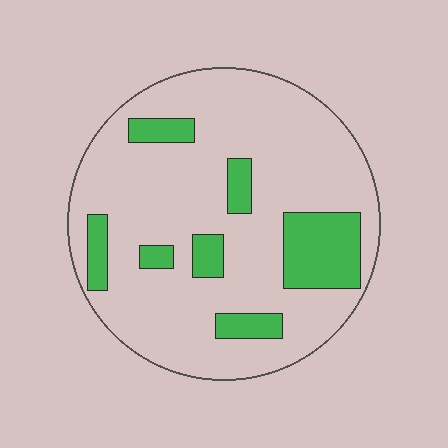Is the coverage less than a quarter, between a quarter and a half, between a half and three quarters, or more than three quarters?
Less than a quarter.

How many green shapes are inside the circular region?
7.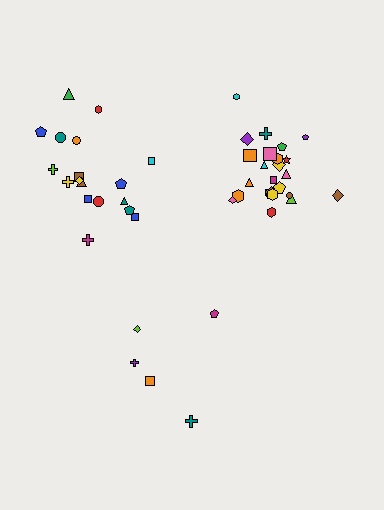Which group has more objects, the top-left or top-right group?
The top-right group.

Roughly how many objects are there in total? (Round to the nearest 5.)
Roughly 50 objects in total.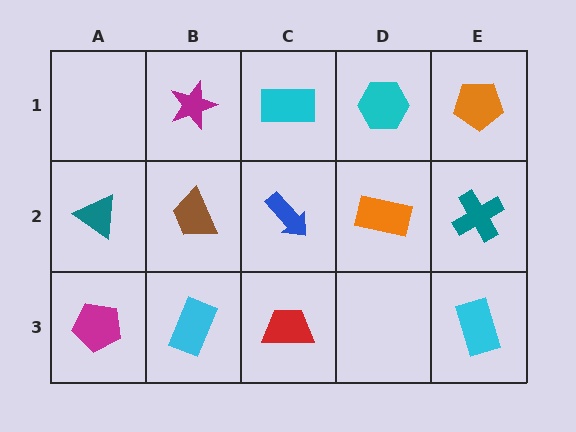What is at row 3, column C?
A red trapezoid.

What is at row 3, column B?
A cyan rectangle.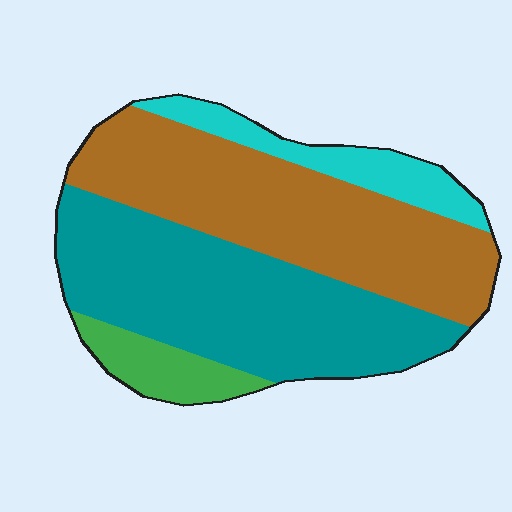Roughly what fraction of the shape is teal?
Teal covers 41% of the shape.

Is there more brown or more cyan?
Brown.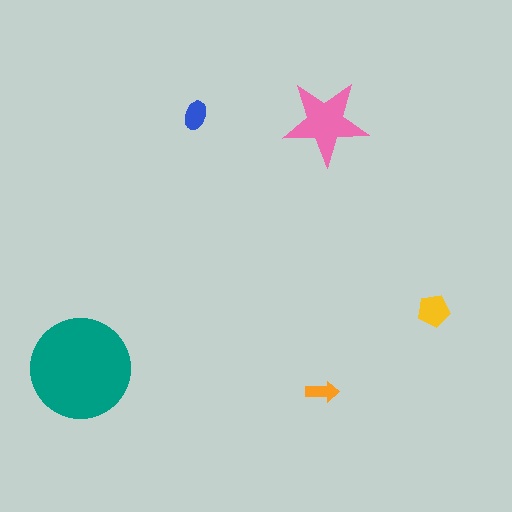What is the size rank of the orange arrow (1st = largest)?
5th.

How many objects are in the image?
There are 5 objects in the image.